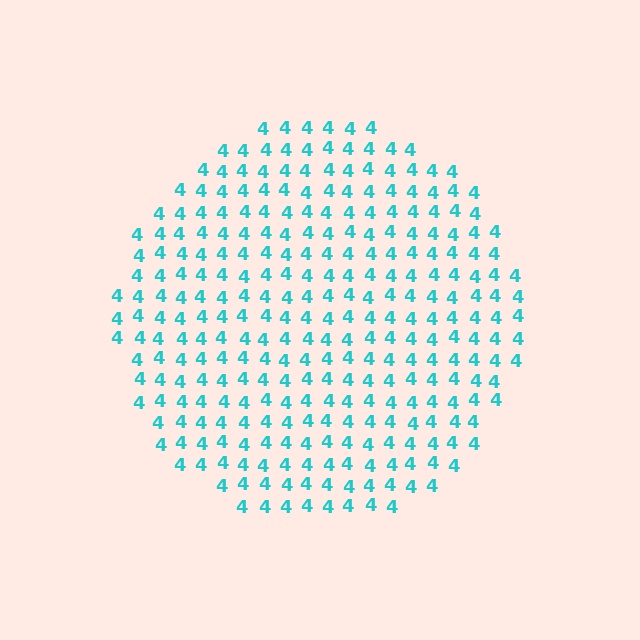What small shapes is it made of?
It is made of small digit 4's.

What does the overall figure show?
The overall figure shows a circle.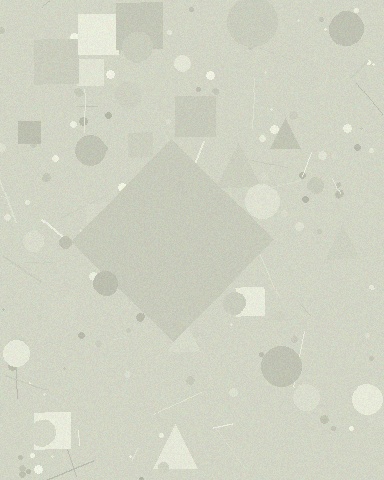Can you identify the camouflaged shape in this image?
The camouflaged shape is a diamond.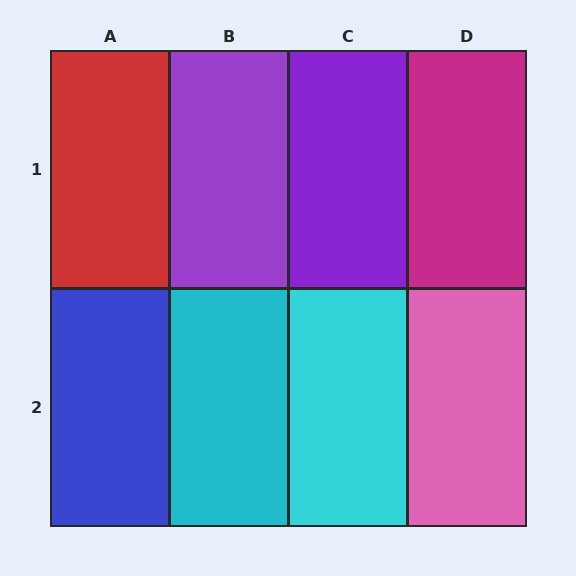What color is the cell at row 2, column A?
Blue.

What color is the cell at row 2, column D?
Pink.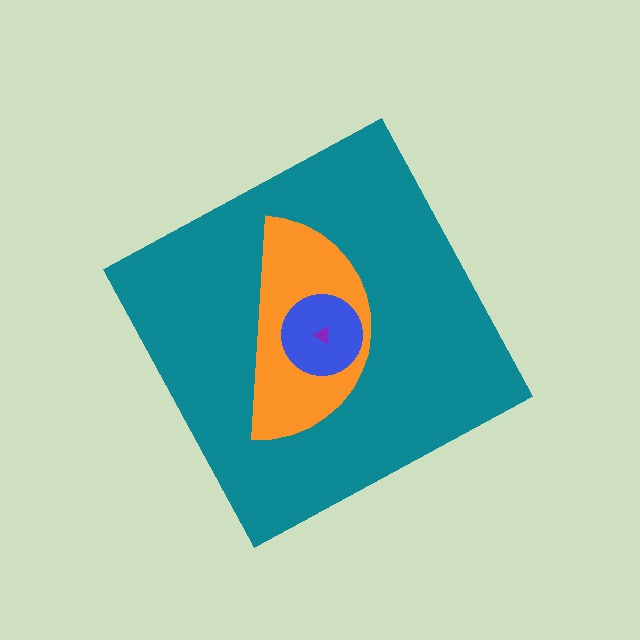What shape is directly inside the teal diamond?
The orange semicircle.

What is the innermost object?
The purple triangle.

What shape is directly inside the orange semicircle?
The blue circle.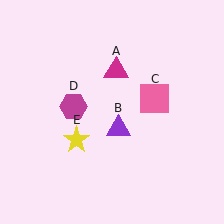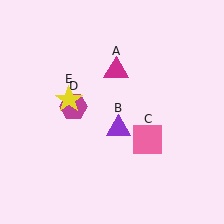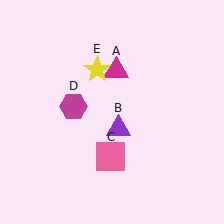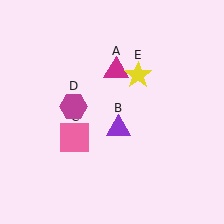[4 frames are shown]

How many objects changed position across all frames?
2 objects changed position: pink square (object C), yellow star (object E).